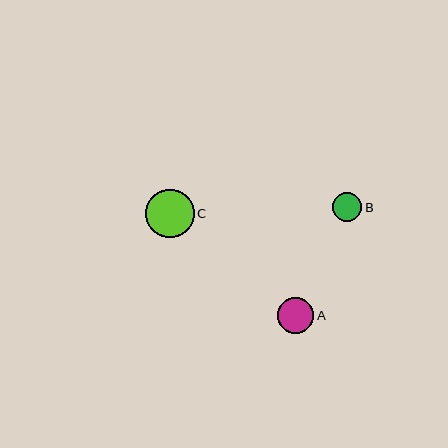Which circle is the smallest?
Circle B is the smallest with a size of approximately 29 pixels.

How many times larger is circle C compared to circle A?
Circle C is approximately 1.3 times the size of circle A.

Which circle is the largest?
Circle C is the largest with a size of approximately 48 pixels.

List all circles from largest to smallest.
From largest to smallest: C, A, B.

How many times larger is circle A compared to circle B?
Circle A is approximately 1.3 times the size of circle B.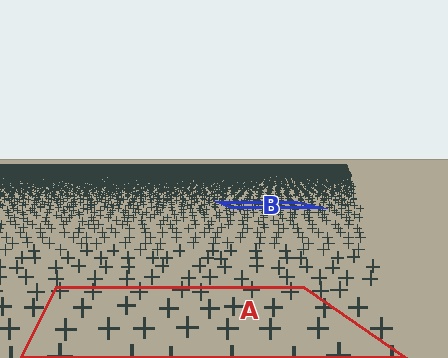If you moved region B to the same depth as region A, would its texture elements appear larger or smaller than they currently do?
They would appear larger. At a closer depth, the same texture elements are projected at a bigger on-screen size.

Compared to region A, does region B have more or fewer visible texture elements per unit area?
Region B has more texture elements per unit area — they are packed more densely because it is farther away.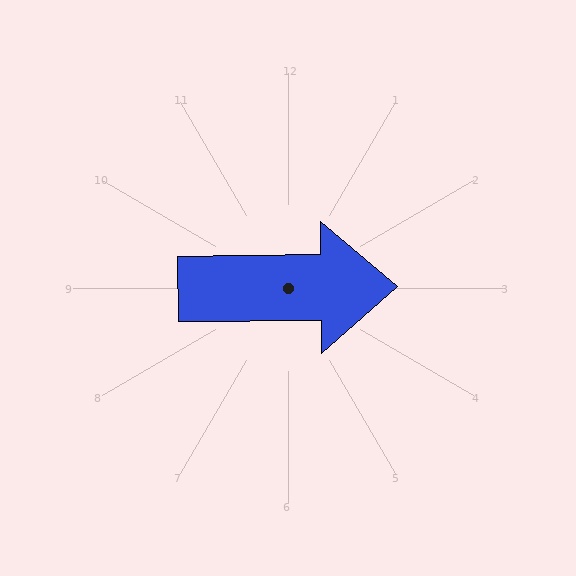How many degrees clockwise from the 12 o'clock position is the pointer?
Approximately 89 degrees.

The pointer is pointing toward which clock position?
Roughly 3 o'clock.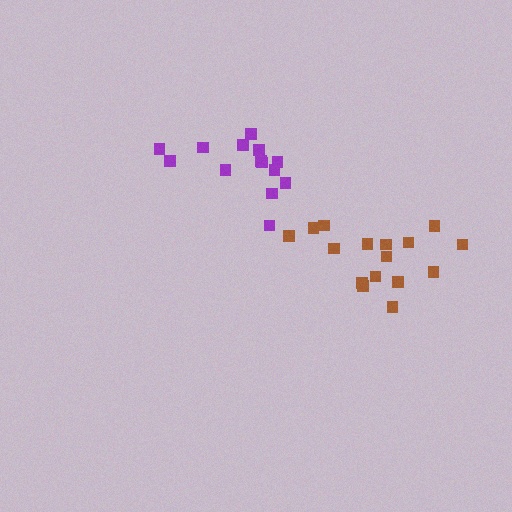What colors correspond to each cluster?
The clusters are colored: brown, purple.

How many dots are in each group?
Group 1: 17 dots, Group 2: 14 dots (31 total).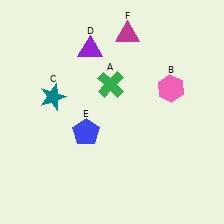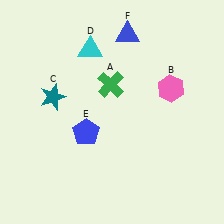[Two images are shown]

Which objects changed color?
D changed from purple to cyan. F changed from magenta to blue.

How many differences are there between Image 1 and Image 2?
There are 2 differences between the two images.